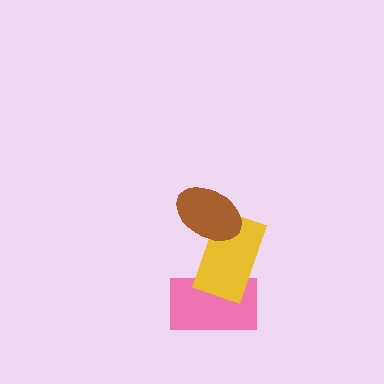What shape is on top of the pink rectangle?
The yellow rectangle is on top of the pink rectangle.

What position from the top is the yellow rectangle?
The yellow rectangle is 2nd from the top.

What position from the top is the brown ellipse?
The brown ellipse is 1st from the top.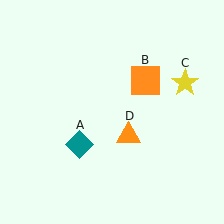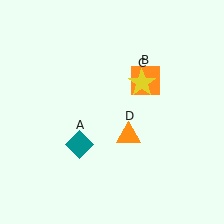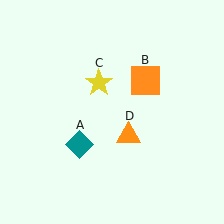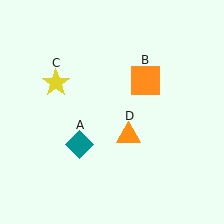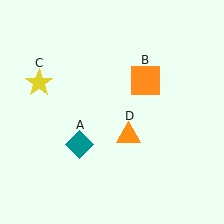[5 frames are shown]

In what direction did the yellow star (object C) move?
The yellow star (object C) moved left.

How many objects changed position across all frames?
1 object changed position: yellow star (object C).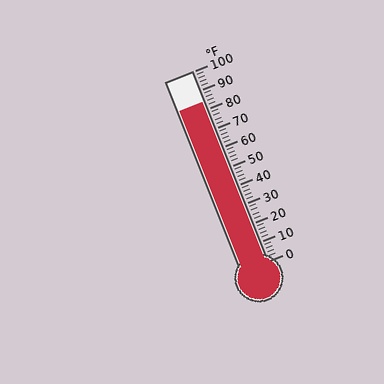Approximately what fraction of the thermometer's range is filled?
The thermometer is filled to approximately 85% of its range.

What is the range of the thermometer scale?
The thermometer scale ranges from 0°F to 100°F.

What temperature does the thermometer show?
The thermometer shows approximately 84°F.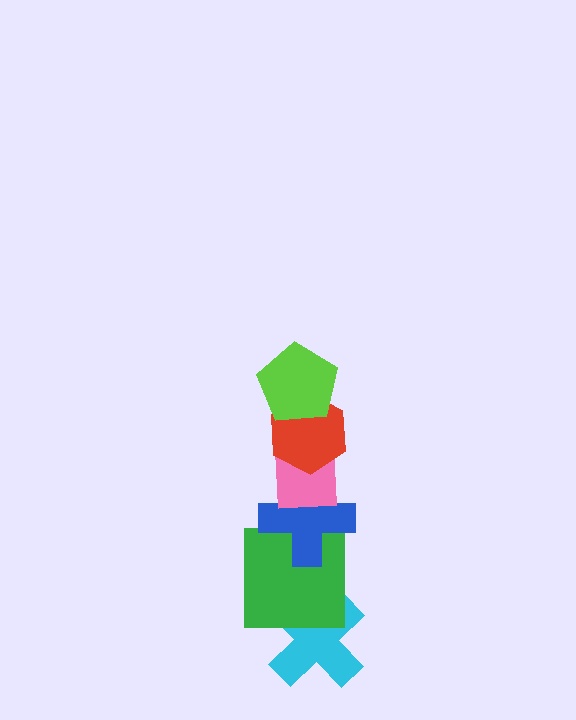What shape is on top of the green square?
The blue cross is on top of the green square.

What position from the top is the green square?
The green square is 5th from the top.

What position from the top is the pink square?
The pink square is 3rd from the top.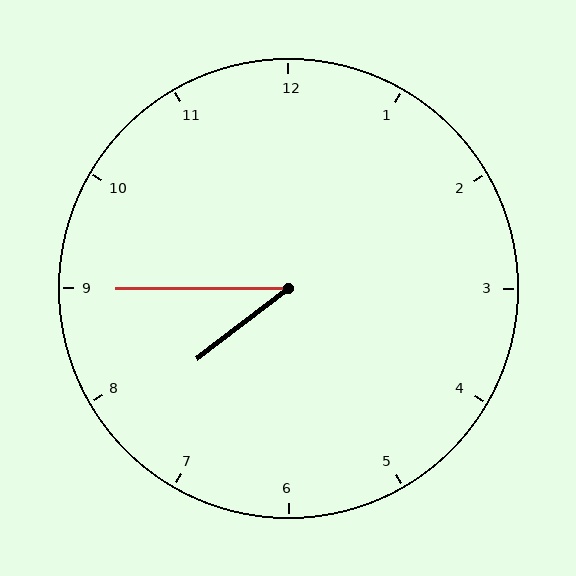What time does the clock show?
7:45.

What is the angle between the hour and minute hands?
Approximately 38 degrees.